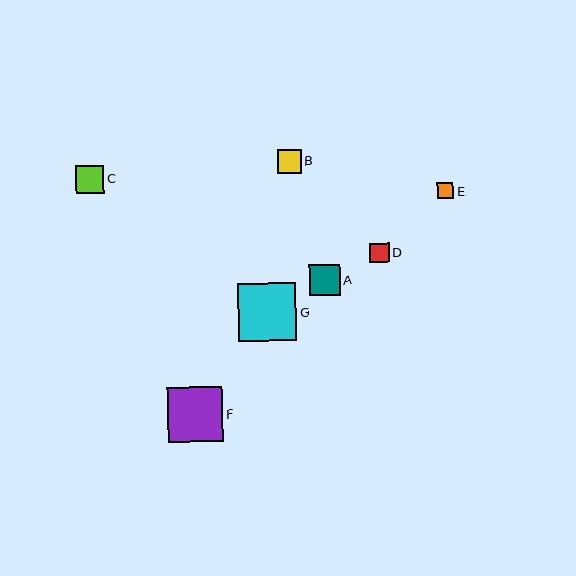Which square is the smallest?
Square E is the smallest with a size of approximately 16 pixels.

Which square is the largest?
Square G is the largest with a size of approximately 58 pixels.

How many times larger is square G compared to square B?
Square G is approximately 2.4 times the size of square B.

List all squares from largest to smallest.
From largest to smallest: G, F, A, C, B, D, E.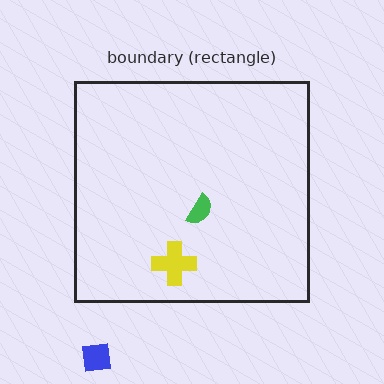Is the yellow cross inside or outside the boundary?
Inside.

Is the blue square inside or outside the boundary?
Outside.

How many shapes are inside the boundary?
2 inside, 1 outside.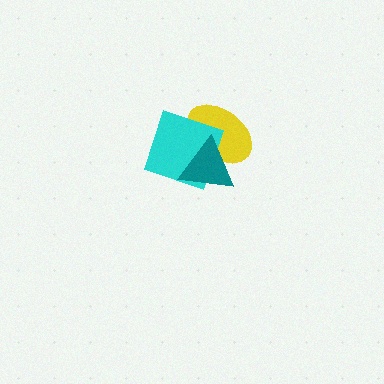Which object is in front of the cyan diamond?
The teal triangle is in front of the cyan diamond.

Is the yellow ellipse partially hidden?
Yes, it is partially covered by another shape.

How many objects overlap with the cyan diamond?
2 objects overlap with the cyan diamond.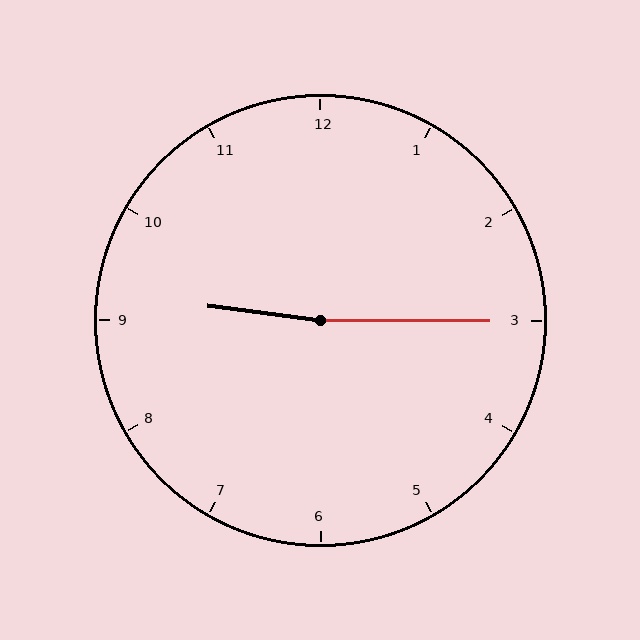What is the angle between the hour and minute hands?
Approximately 172 degrees.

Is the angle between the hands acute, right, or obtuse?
It is obtuse.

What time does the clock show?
9:15.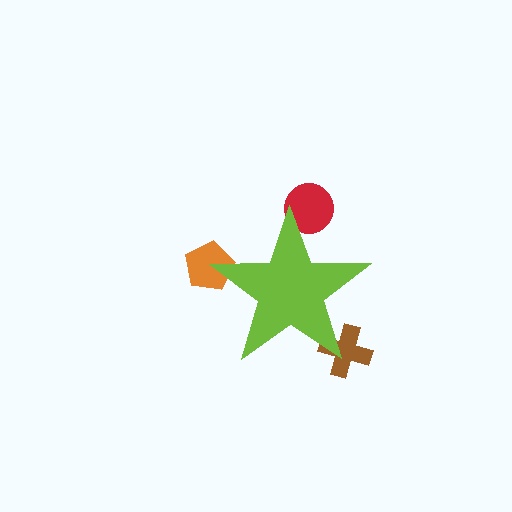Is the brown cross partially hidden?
Yes, the brown cross is partially hidden behind the lime star.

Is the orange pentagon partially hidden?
Yes, the orange pentagon is partially hidden behind the lime star.